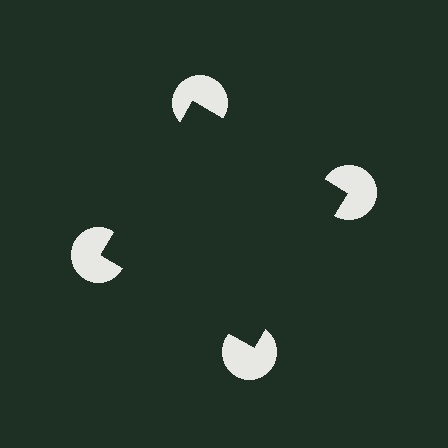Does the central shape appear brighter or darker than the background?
It typically appears slightly darker than the background, even though no actual brightness change is drawn.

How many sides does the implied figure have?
4 sides.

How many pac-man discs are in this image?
There are 4 — one at each vertex of the illusory square.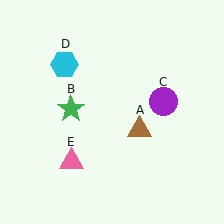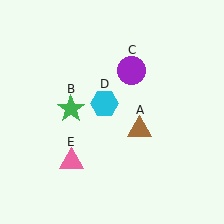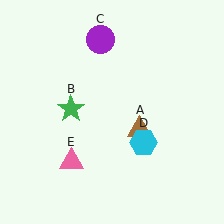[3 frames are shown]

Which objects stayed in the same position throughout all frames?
Brown triangle (object A) and green star (object B) and pink triangle (object E) remained stationary.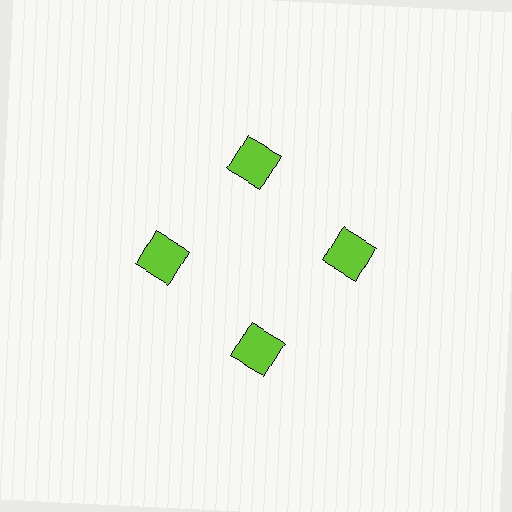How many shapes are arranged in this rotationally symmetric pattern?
There are 4 shapes, arranged in 4 groups of 1.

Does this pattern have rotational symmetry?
Yes, this pattern has 4-fold rotational symmetry. It looks the same after rotating 90 degrees around the center.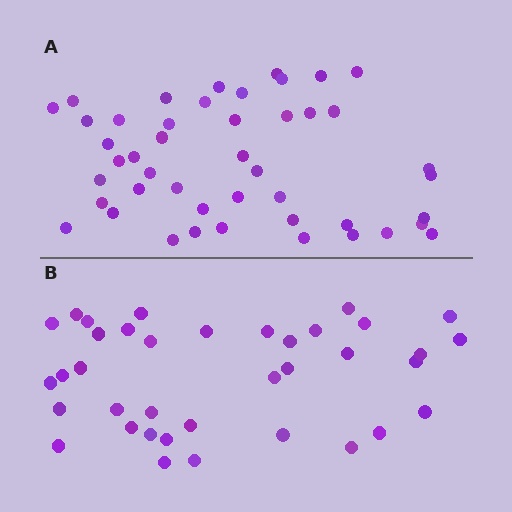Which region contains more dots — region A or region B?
Region A (the top region) has more dots.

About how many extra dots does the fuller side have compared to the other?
Region A has roughly 8 or so more dots than region B.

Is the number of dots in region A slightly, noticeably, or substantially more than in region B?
Region A has only slightly more — the two regions are fairly close. The ratio is roughly 1.2 to 1.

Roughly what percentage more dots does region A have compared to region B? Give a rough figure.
About 25% more.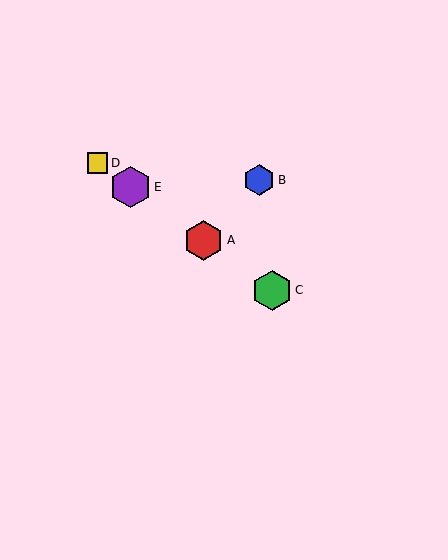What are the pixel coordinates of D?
Object D is at (97, 163).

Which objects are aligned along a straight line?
Objects A, C, D, E are aligned along a straight line.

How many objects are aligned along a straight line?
4 objects (A, C, D, E) are aligned along a straight line.